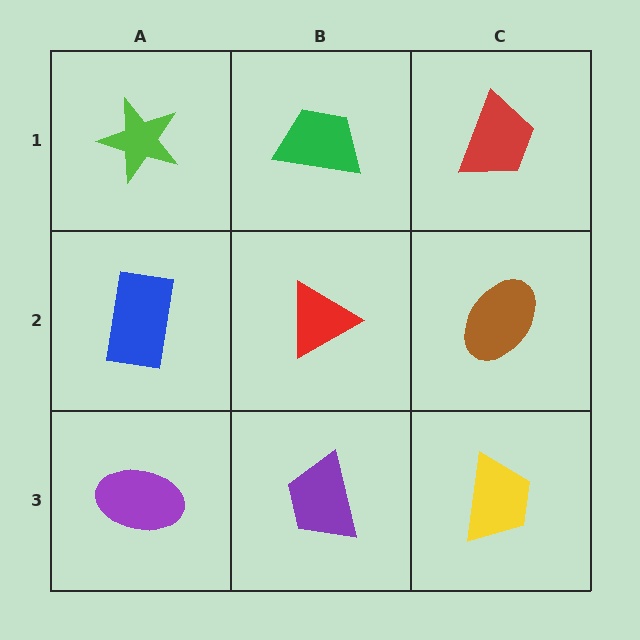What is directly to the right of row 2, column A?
A red triangle.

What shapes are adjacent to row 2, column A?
A lime star (row 1, column A), a purple ellipse (row 3, column A), a red triangle (row 2, column B).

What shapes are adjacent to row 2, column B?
A green trapezoid (row 1, column B), a purple trapezoid (row 3, column B), a blue rectangle (row 2, column A), a brown ellipse (row 2, column C).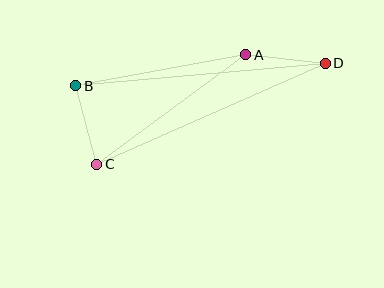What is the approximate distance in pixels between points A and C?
The distance between A and C is approximately 185 pixels.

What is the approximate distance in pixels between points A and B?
The distance between A and B is approximately 173 pixels.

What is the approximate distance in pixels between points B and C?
The distance between B and C is approximately 81 pixels.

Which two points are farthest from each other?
Points B and D are farthest from each other.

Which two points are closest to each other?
Points A and D are closest to each other.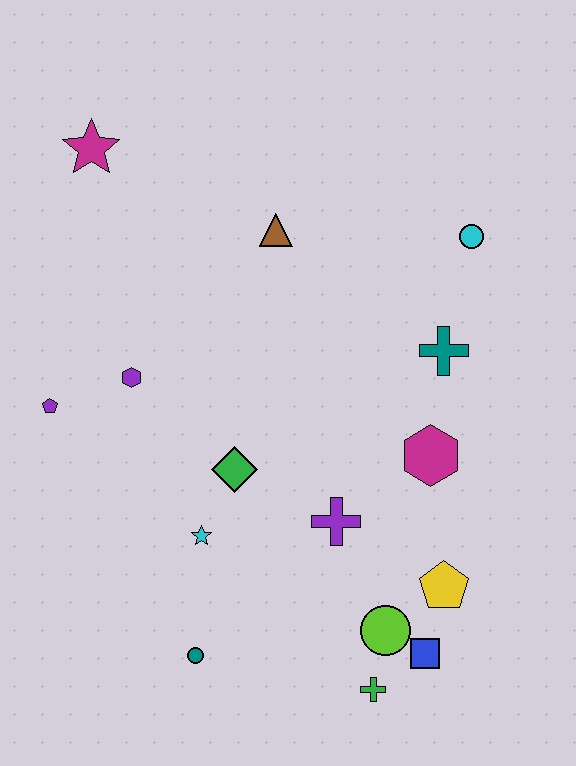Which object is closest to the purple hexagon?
The purple pentagon is closest to the purple hexagon.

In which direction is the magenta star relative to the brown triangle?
The magenta star is to the left of the brown triangle.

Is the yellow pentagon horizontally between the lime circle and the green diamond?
No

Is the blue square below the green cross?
No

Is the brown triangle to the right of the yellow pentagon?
No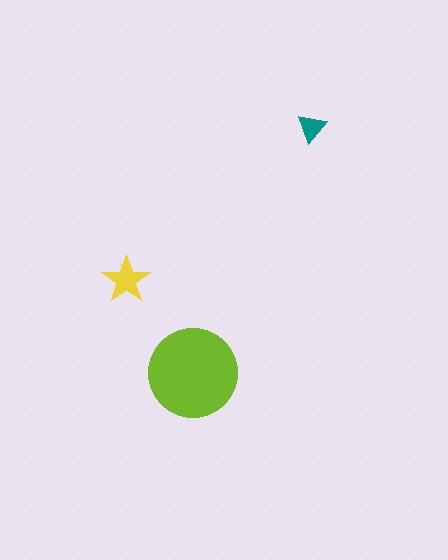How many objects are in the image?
There are 3 objects in the image.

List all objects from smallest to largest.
The teal triangle, the yellow star, the lime circle.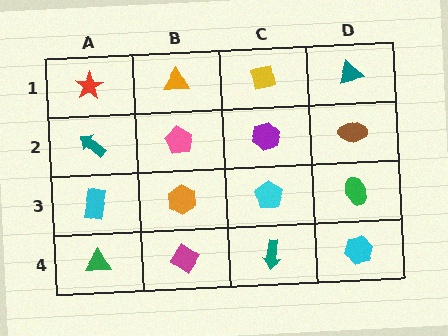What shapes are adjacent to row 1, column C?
A purple hexagon (row 2, column C), an orange triangle (row 1, column B), a teal triangle (row 1, column D).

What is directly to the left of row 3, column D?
A cyan pentagon.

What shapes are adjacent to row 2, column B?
An orange triangle (row 1, column B), an orange hexagon (row 3, column B), a teal arrow (row 2, column A), a purple hexagon (row 2, column C).